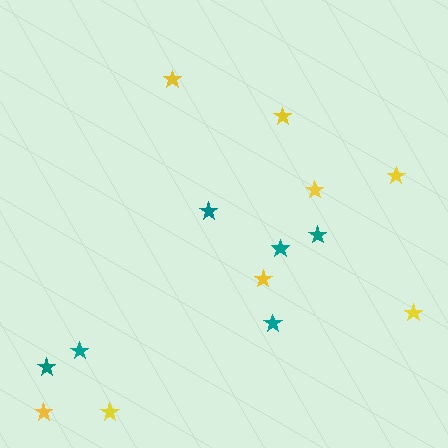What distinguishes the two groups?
There are 2 groups: one group of yellow stars (8) and one group of teal stars (6).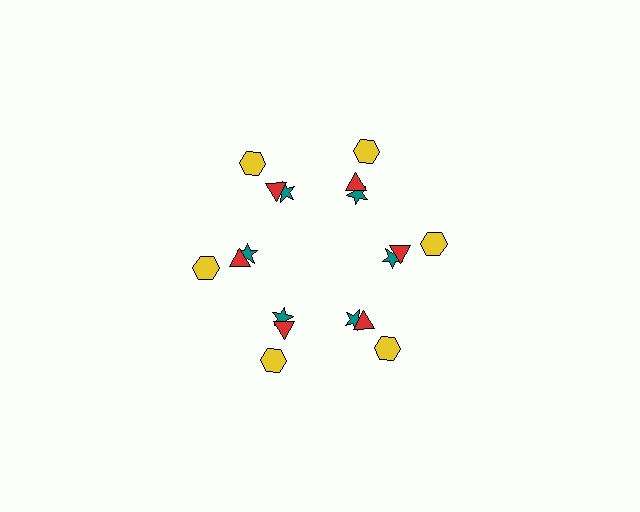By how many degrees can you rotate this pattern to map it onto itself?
The pattern maps onto itself every 60 degrees of rotation.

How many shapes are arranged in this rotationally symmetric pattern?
There are 18 shapes, arranged in 6 groups of 3.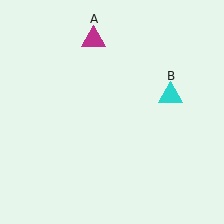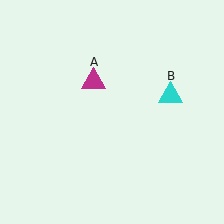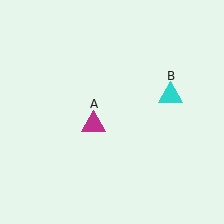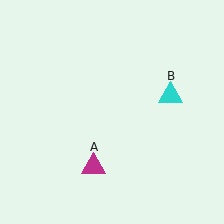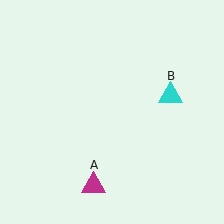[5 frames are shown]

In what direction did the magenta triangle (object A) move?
The magenta triangle (object A) moved down.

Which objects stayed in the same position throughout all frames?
Cyan triangle (object B) remained stationary.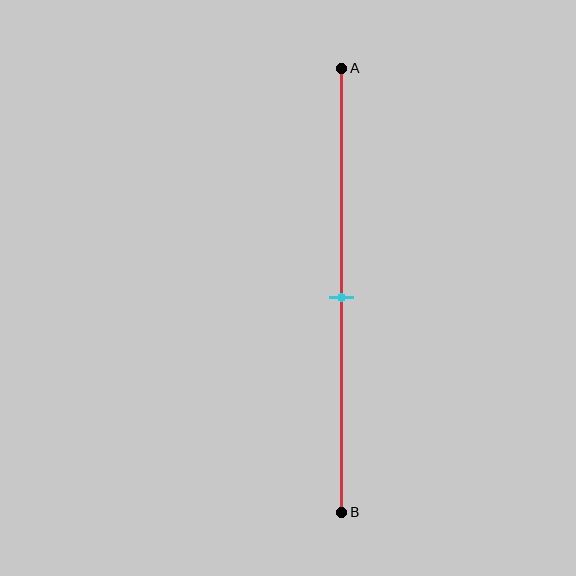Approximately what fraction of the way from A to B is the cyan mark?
The cyan mark is approximately 50% of the way from A to B.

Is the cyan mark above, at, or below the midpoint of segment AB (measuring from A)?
The cyan mark is approximately at the midpoint of segment AB.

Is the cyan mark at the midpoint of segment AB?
Yes, the mark is approximately at the midpoint.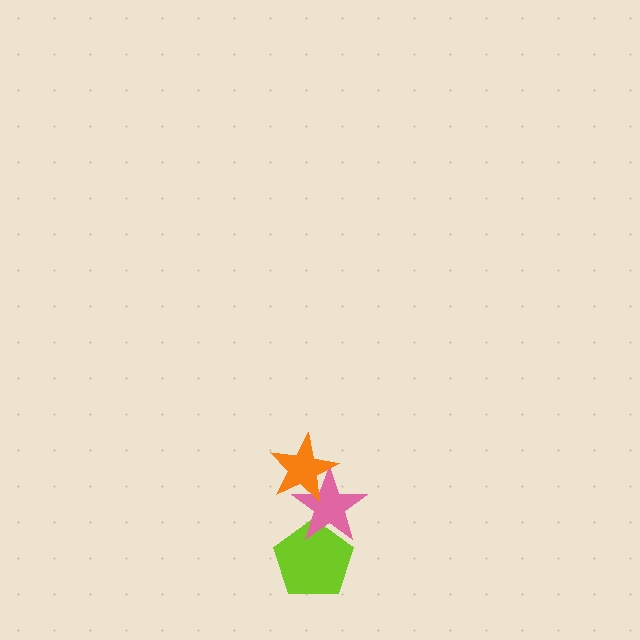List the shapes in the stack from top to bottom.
From top to bottom: the orange star, the pink star, the lime pentagon.